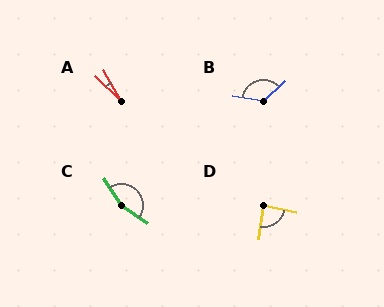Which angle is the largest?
C, at approximately 158 degrees.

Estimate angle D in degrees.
Approximately 85 degrees.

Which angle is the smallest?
A, at approximately 16 degrees.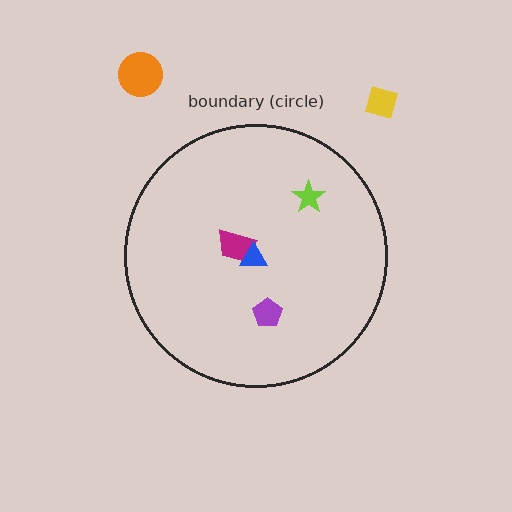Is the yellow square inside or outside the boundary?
Outside.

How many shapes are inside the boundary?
4 inside, 2 outside.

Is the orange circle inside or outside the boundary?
Outside.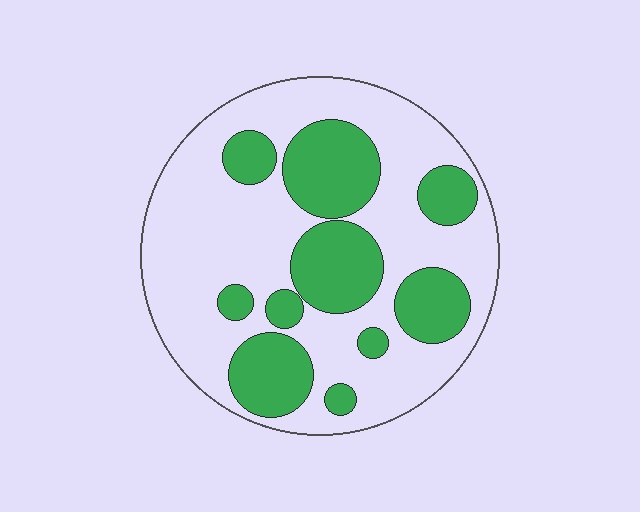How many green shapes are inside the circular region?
10.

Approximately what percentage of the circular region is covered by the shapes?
Approximately 35%.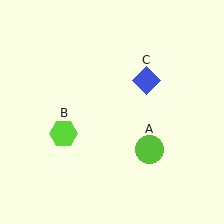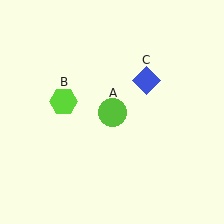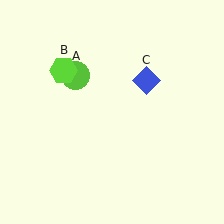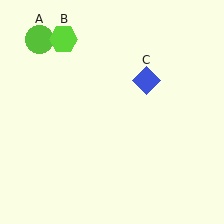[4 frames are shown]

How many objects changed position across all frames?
2 objects changed position: lime circle (object A), lime hexagon (object B).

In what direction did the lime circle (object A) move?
The lime circle (object A) moved up and to the left.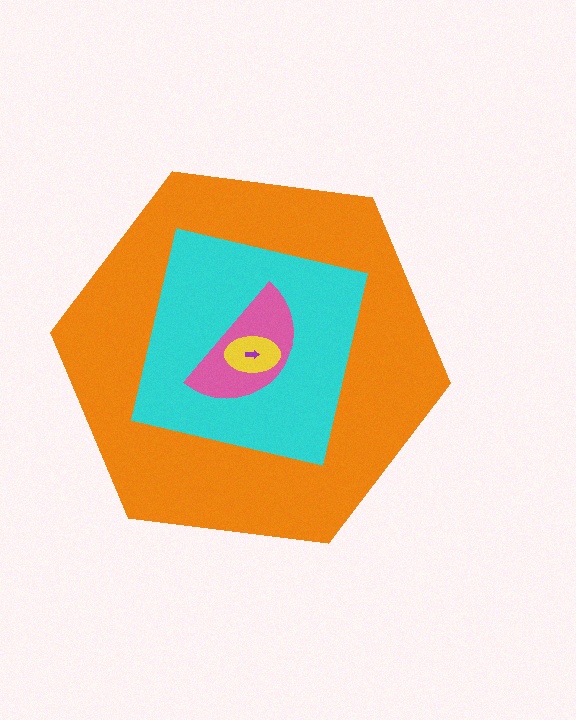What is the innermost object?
The purple arrow.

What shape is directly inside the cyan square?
The pink semicircle.